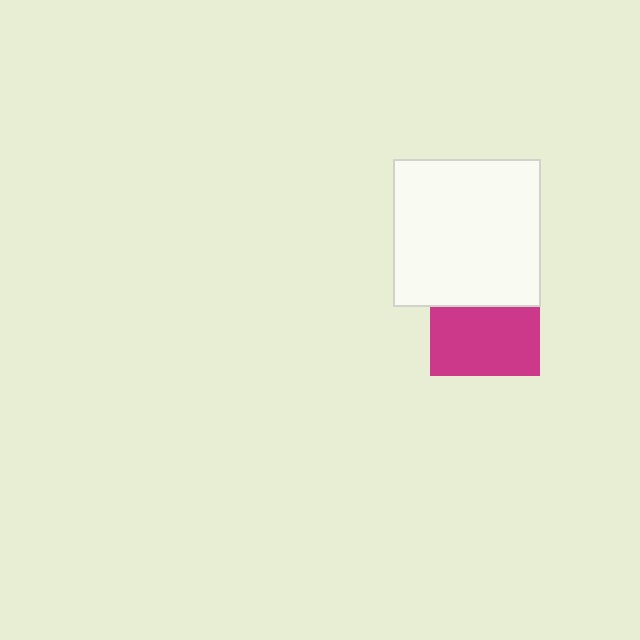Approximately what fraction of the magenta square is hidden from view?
Roughly 38% of the magenta square is hidden behind the white square.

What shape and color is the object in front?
The object in front is a white square.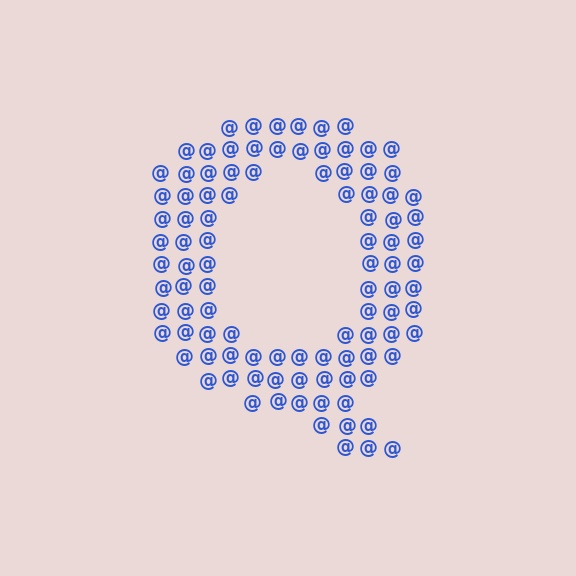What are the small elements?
The small elements are at signs.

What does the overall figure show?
The overall figure shows the letter Q.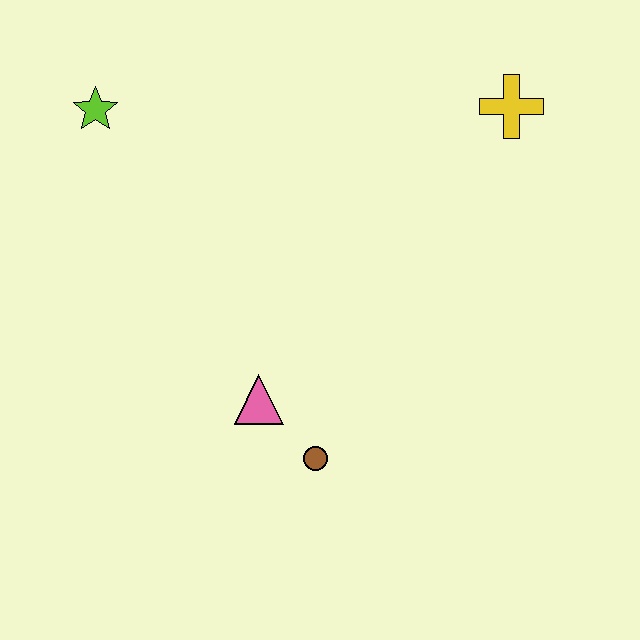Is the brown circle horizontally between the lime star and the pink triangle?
No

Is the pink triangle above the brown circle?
Yes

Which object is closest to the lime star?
The pink triangle is closest to the lime star.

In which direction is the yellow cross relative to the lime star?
The yellow cross is to the right of the lime star.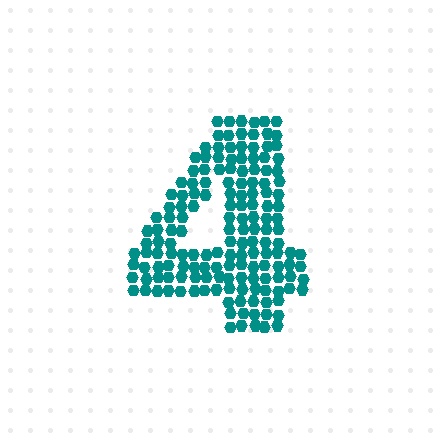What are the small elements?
The small elements are hexagons.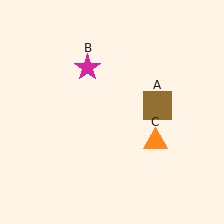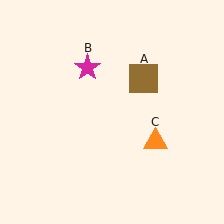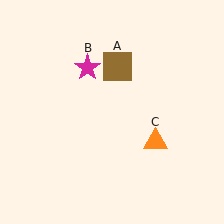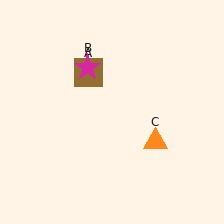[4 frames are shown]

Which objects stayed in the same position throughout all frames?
Magenta star (object B) and orange triangle (object C) remained stationary.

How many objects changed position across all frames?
1 object changed position: brown square (object A).